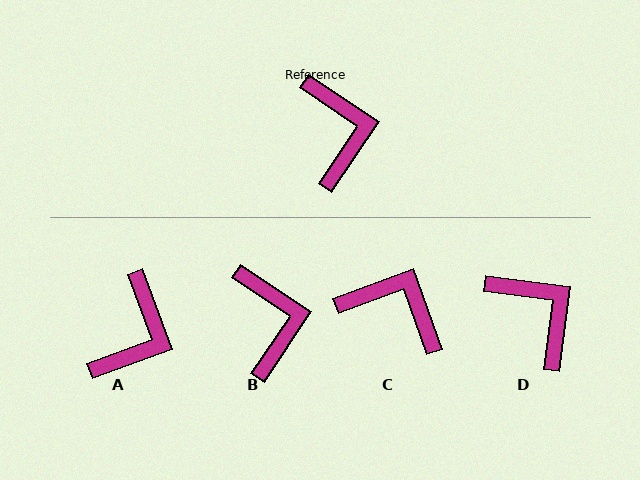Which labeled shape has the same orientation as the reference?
B.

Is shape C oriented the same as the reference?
No, it is off by about 54 degrees.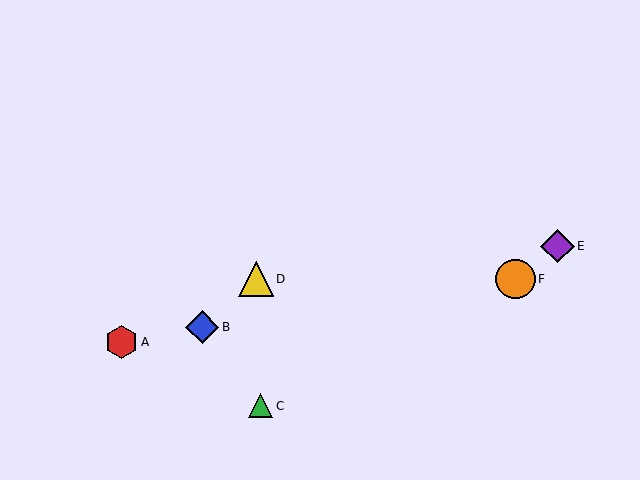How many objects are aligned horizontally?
2 objects (D, F) are aligned horizontally.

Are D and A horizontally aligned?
No, D is at y≈279 and A is at y≈342.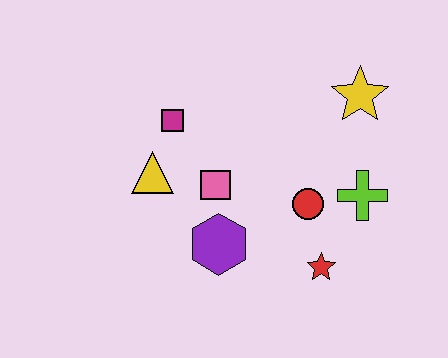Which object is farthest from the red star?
The magenta square is farthest from the red star.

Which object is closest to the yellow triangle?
The magenta square is closest to the yellow triangle.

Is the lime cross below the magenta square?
Yes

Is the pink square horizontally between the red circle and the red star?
No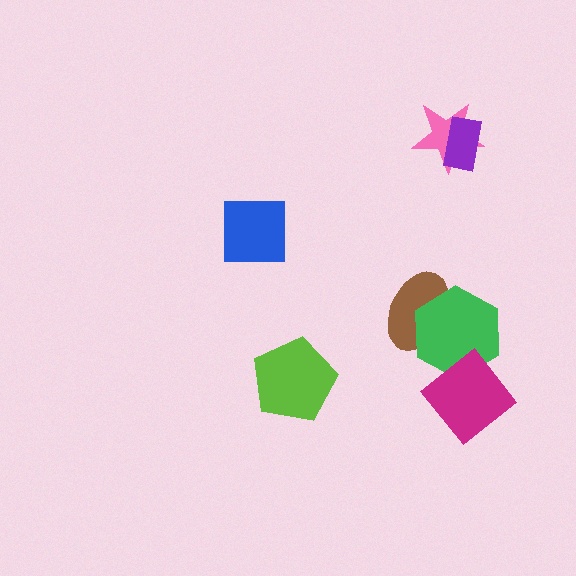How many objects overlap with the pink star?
1 object overlaps with the pink star.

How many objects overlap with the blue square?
0 objects overlap with the blue square.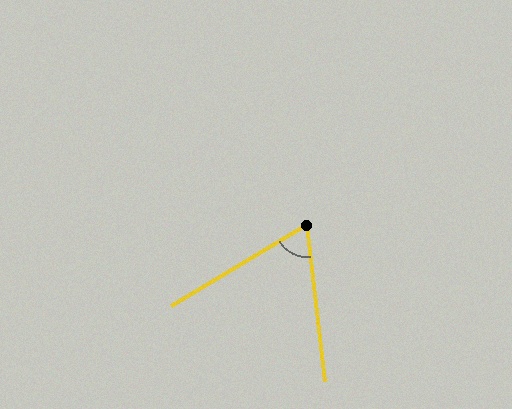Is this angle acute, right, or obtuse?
It is acute.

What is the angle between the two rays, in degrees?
Approximately 65 degrees.